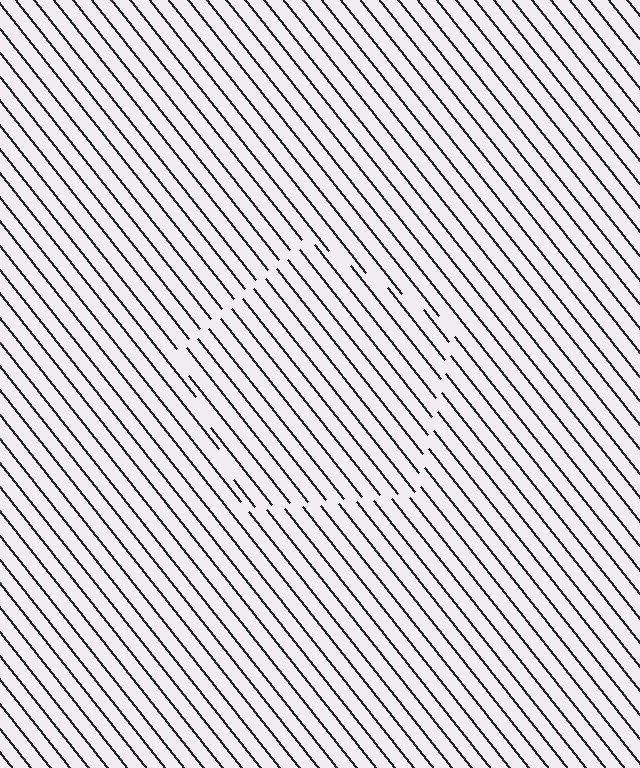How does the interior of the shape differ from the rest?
The interior of the shape contains the same grating, shifted by half a period — the contour is defined by the phase discontinuity where line-ends from the inner and outer gratings abut.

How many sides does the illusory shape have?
5 sides — the line-ends trace a pentagon.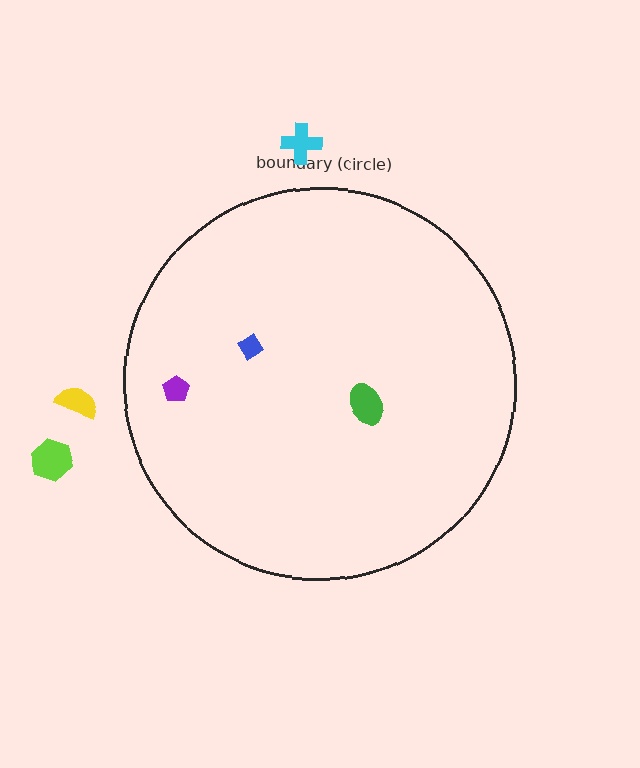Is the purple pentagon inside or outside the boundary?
Inside.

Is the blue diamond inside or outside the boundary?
Inside.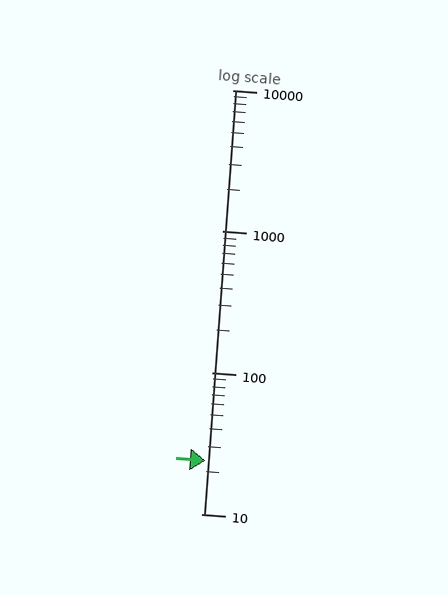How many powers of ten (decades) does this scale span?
The scale spans 3 decades, from 10 to 10000.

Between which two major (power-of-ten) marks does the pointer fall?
The pointer is between 10 and 100.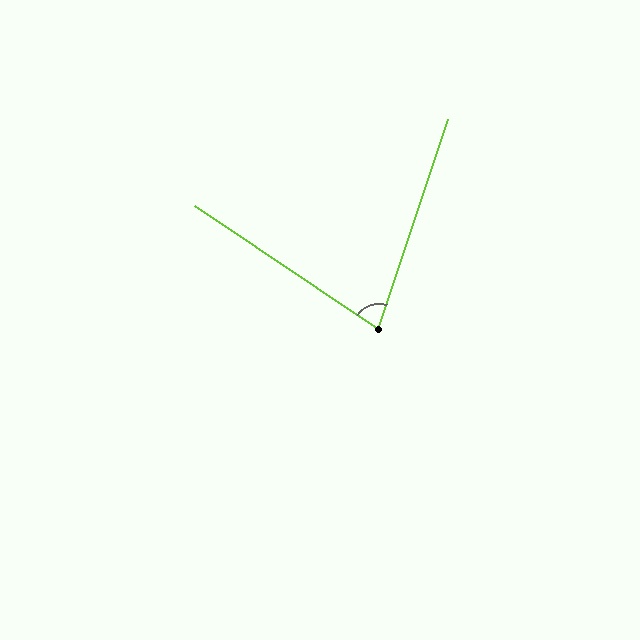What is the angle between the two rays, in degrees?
Approximately 74 degrees.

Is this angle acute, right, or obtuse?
It is acute.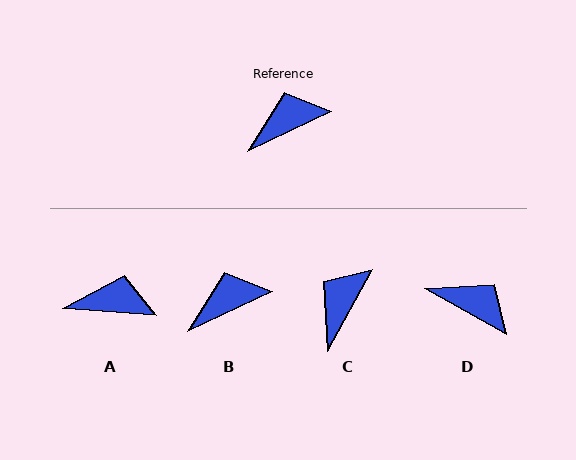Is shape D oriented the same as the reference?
No, it is off by about 54 degrees.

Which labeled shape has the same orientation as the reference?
B.